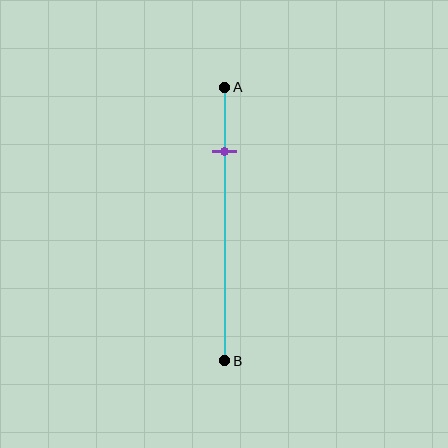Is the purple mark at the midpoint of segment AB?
No, the mark is at about 25% from A, not at the 50% midpoint.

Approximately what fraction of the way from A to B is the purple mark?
The purple mark is approximately 25% of the way from A to B.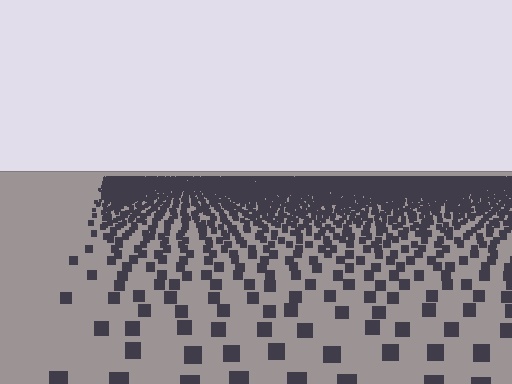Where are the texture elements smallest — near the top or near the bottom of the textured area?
Near the top.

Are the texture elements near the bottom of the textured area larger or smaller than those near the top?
Larger. Near the bottom, elements are closer to the viewer and appear at a bigger on-screen size.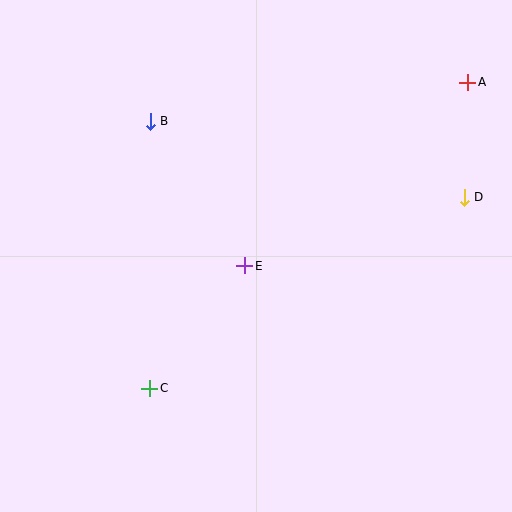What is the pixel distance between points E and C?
The distance between E and C is 155 pixels.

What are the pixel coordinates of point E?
Point E is at (245, 266).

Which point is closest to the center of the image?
Point E at (245, 266) is closest to the center.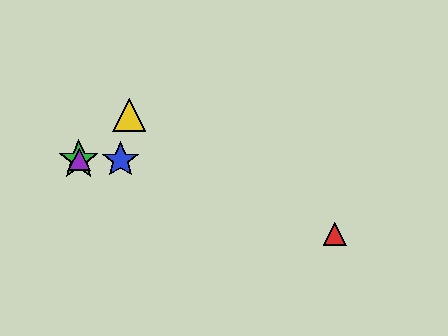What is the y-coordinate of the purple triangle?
The purple triangle is at y≈160.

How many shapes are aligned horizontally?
3 shapes (the blue star, the green star, the purple triangle) are aligned horizontally.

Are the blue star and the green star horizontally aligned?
Yes, both are at y≈160.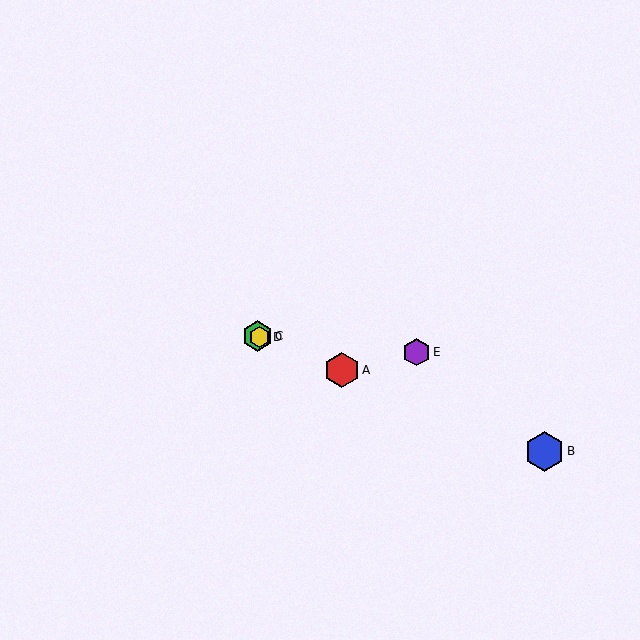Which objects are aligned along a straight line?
Objects A, B, C, D are aligned along a straight line.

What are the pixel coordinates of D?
Object D is at (260, 337).